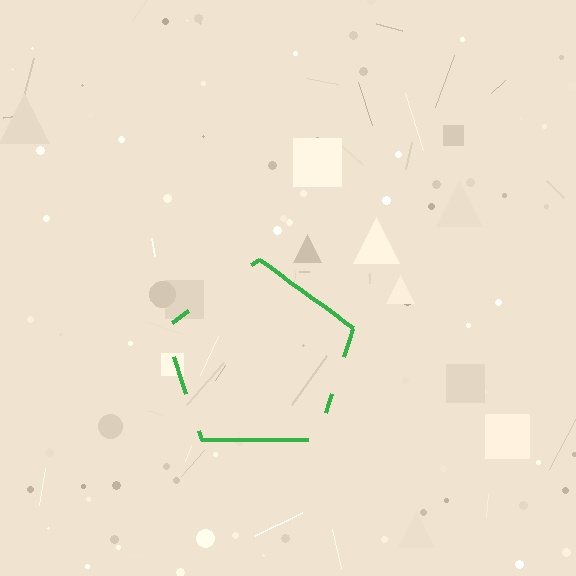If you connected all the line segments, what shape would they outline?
They would outline a pentagon.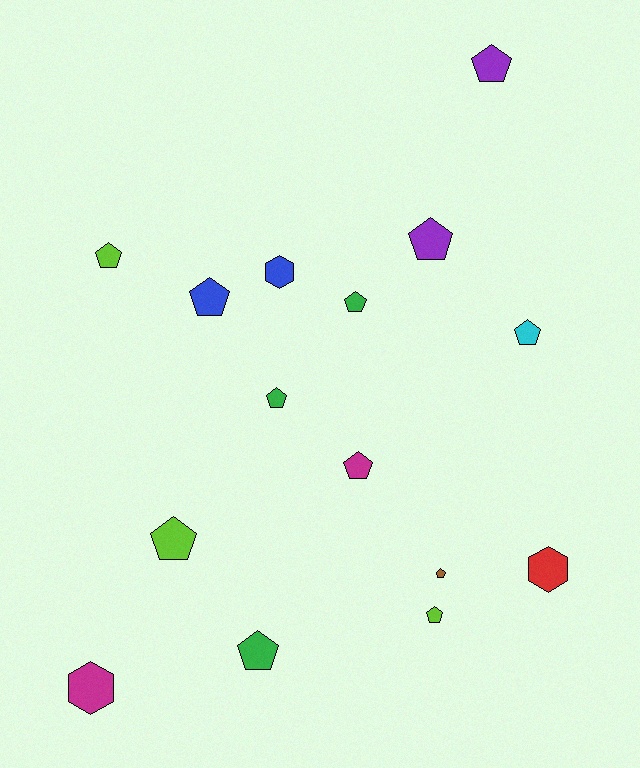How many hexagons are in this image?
There are 3 hexagons.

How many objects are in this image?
There are 15 objects.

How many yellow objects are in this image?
There are no yellow objects.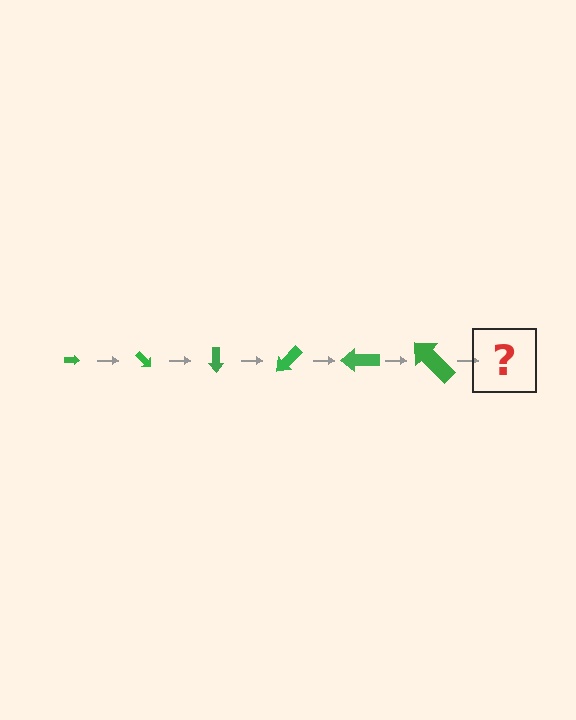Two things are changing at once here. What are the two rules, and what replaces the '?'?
The two rules are that the arrow grows larger each step and it rotates 45 degrees each step. The '?' should be an arrow, larger than the previous one and rotated 270 degrees from the start.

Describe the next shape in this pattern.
It should be an arrow, larger than the previous one and rotated 270 degrees from the start.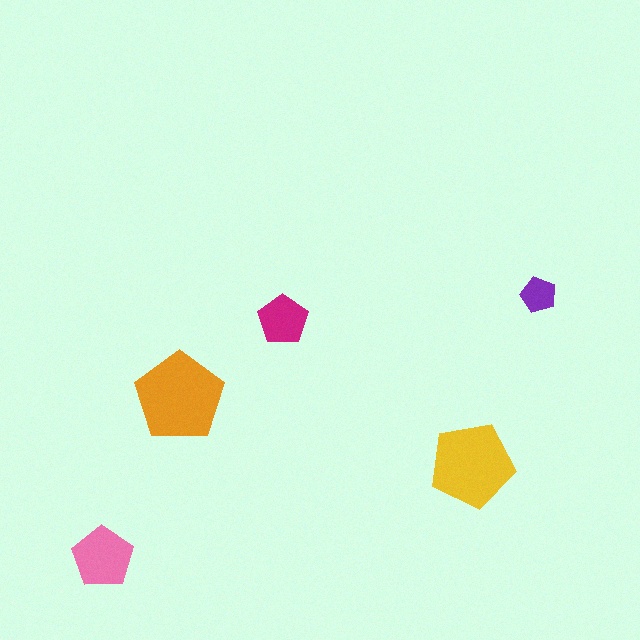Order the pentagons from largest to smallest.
the orange one, the yellow one, the pink one, the magenta one, the purple one.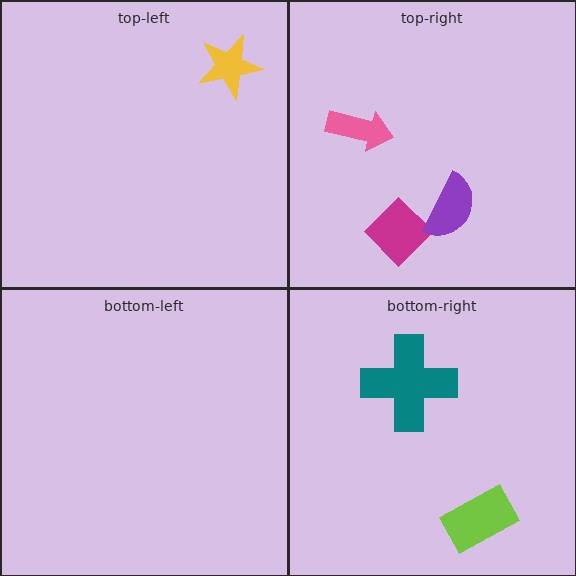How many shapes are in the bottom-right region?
2.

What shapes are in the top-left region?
The yellow star.